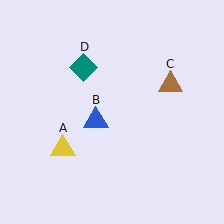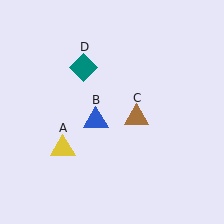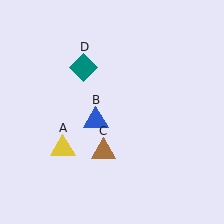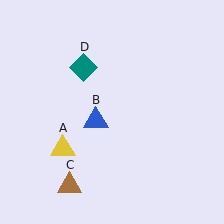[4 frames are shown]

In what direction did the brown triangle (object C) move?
The brown triangle (object C) moved down and to the left.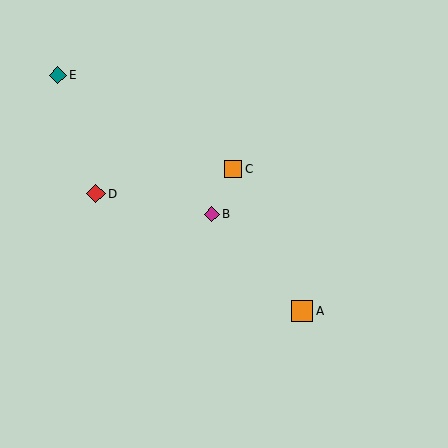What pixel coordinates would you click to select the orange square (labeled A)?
Click at (302, 311) to select the orange square A.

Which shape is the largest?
The orange square (labeled A) is the largest.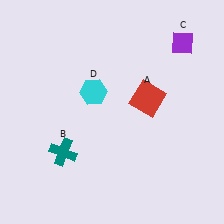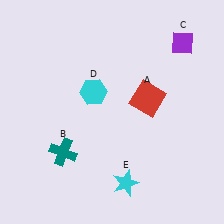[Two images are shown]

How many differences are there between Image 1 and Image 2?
There is 1 difference between the two images.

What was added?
A cyan star (E) was added in Image 2.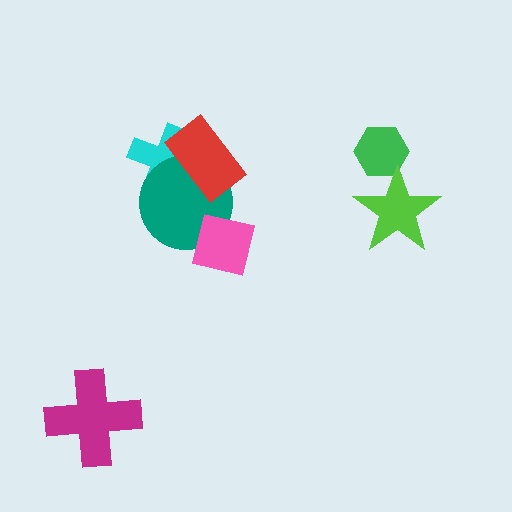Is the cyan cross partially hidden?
Yes, it is partially covered by another shape.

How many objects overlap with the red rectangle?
2 objects overlap with the red rectangle.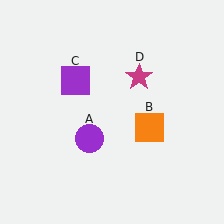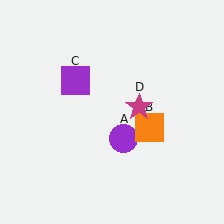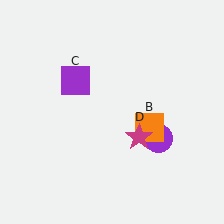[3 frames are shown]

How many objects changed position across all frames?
2 objects changed position: purple circle (object A), magenta star (object D).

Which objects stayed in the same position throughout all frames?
Orange square (object B) and purple square (object C) remained stationary.